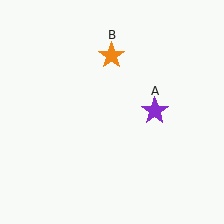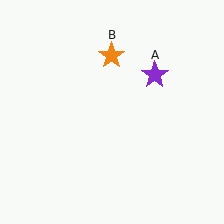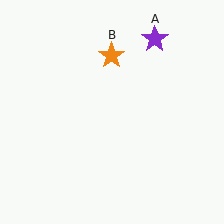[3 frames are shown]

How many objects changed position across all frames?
1 object changed position: purple star (object A).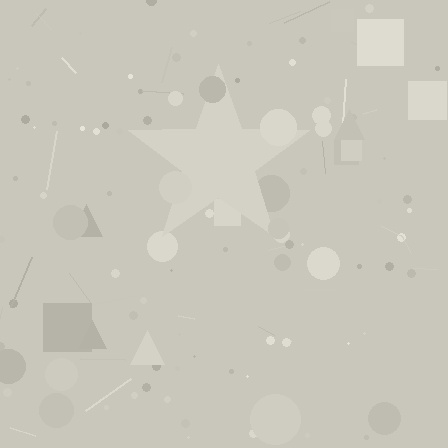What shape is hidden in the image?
A star is hidden in the image.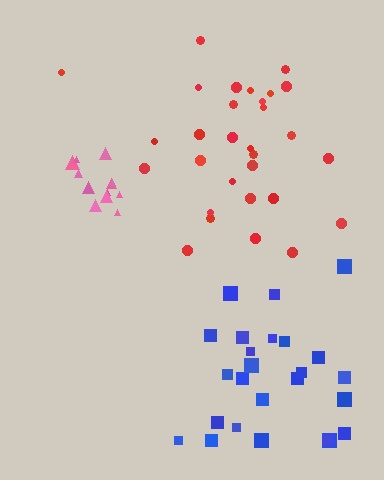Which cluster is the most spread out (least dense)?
Blue.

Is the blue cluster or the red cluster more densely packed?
Red.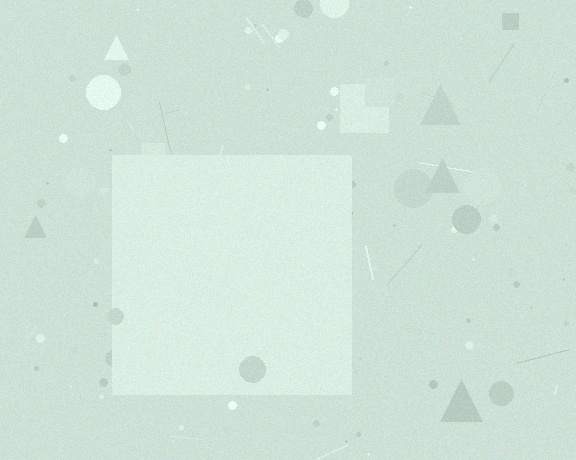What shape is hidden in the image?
A square is hidden in the image.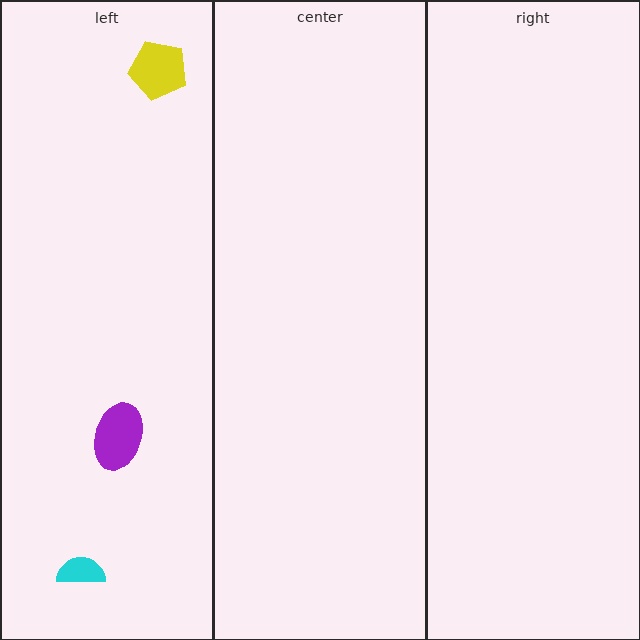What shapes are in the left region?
The cyan semicircle, the purple ellipse, the yellow pentagon.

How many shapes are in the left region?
3.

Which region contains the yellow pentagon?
The left region.